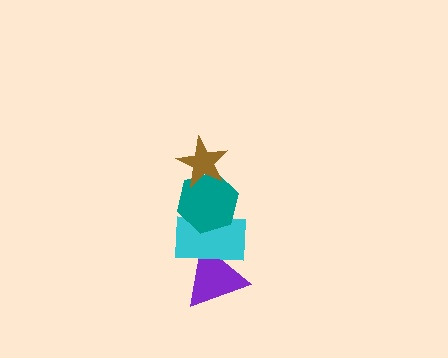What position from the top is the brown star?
The brown star is 1st from the top.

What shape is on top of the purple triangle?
The cyan rectangle is on top of the purple triangle.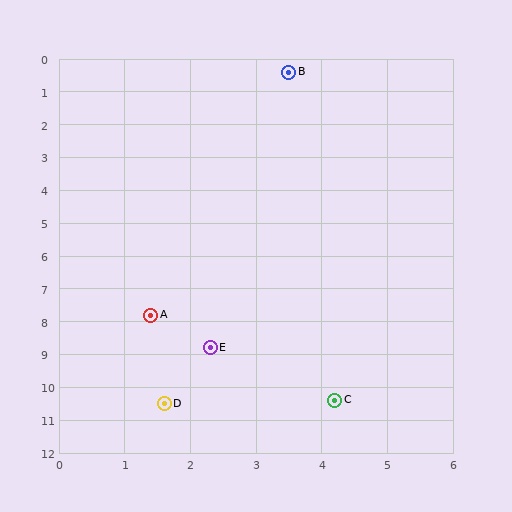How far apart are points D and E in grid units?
Points D and E are about 1.8 grid units apart.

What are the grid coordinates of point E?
Point E is at approximately (2.3, 8.8).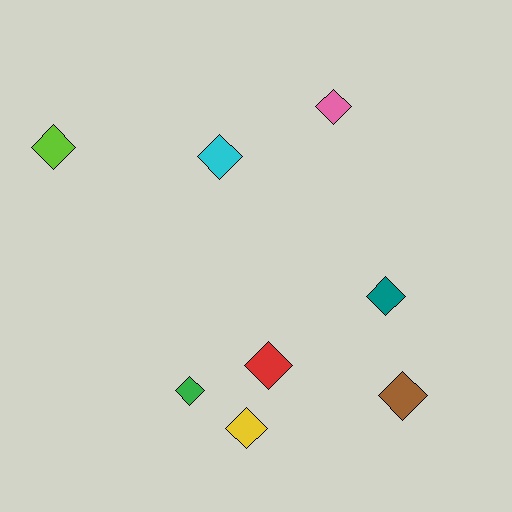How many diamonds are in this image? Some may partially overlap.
There are 8 diamonds.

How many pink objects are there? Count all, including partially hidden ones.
There is 1 pink object.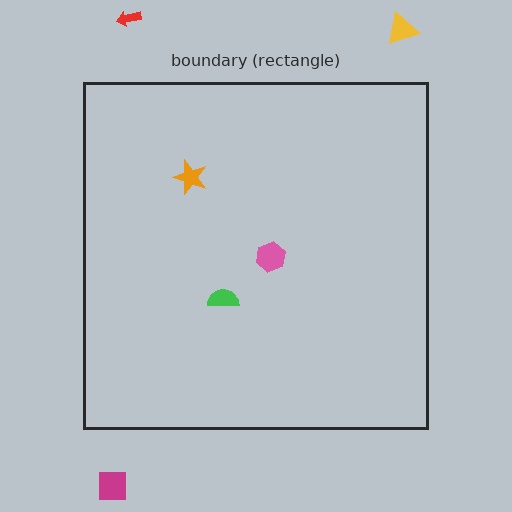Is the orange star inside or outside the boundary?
Inside.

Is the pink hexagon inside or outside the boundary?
Inside.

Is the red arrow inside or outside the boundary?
Outside.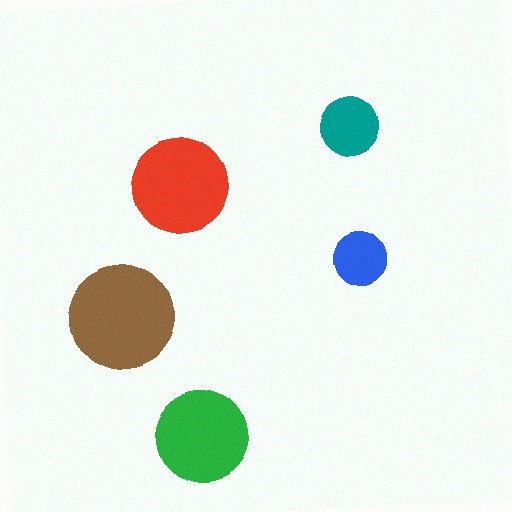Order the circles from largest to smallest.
the brown one, the red one, the green one, the teal one, the blue one.